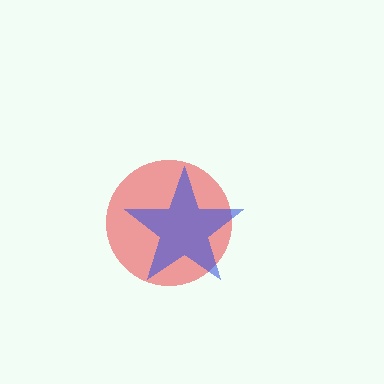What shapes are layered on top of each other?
The layered shapes are: a red circle, a blue star.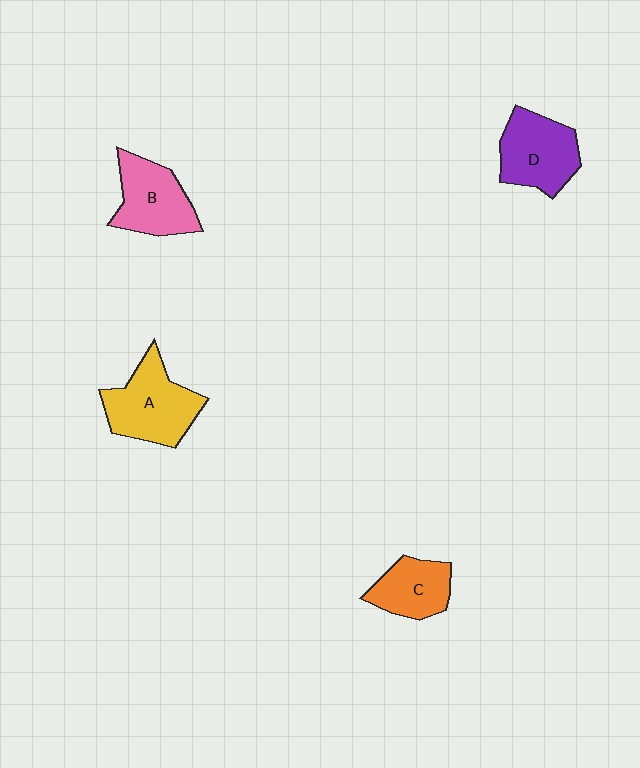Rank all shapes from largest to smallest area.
From largest to smallest: A (yellow), D (purple), B (pink), C (orange).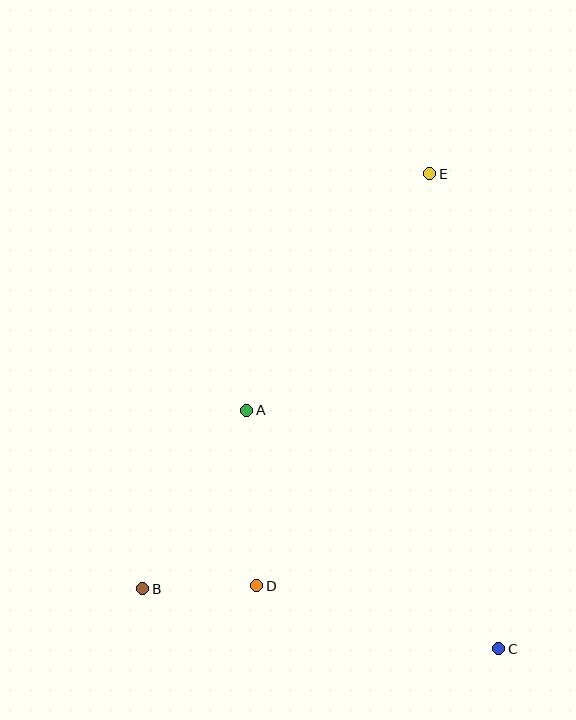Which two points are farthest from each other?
Points B and E are farthest from each other.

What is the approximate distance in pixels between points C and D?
The distance between C and D is approximately 250 pixels.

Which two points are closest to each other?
Points B and D are closest to each other.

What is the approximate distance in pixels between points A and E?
The distance between A and E is approximately 299 pixels.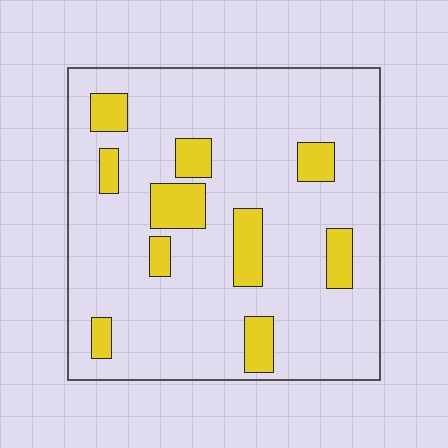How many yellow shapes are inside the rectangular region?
10.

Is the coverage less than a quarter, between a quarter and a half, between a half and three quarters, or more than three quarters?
Less than a quarter.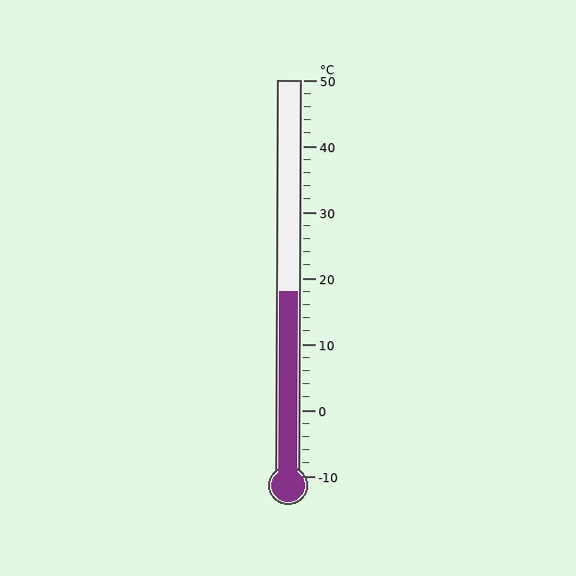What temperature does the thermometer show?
The thermometer shows approximately 18°C.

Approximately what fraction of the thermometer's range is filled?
The thermometer is filled to approximately 45% of its range.